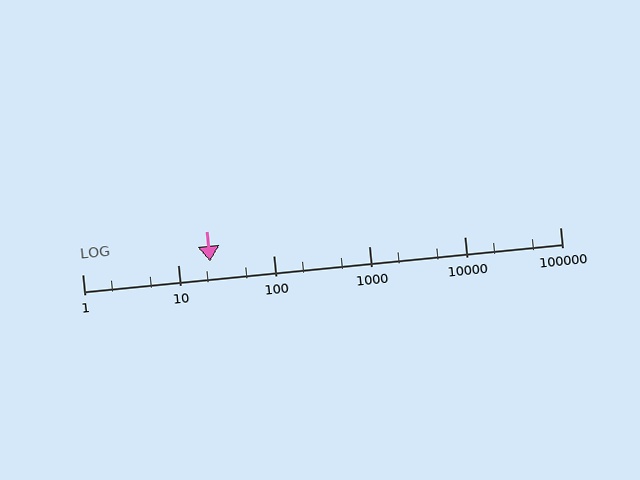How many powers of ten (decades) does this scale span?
The scale spans 5 decades, from 1 to 100000.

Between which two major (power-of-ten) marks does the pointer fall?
The pointer is between 10 and 100.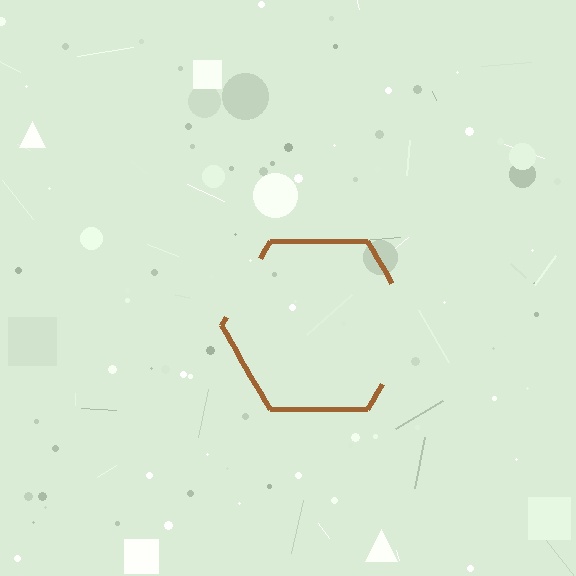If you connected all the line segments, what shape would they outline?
They would outline a hexagon.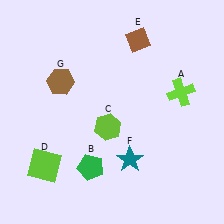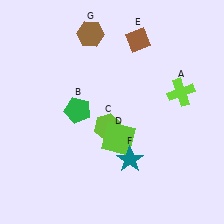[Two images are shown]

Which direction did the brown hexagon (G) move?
The brown hexagon (G) moved up.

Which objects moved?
The objects that moved are: the green pentagon (B), the lime square (D), the brown hexagon (G).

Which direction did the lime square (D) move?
The lime square (D) moved right.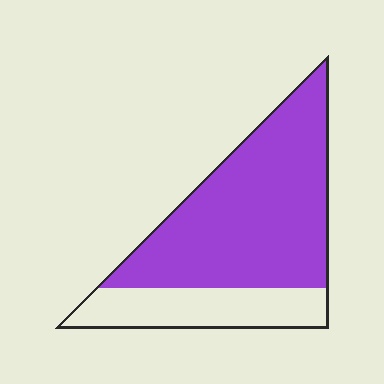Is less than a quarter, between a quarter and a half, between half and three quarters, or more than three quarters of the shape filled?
Between half and three quarters.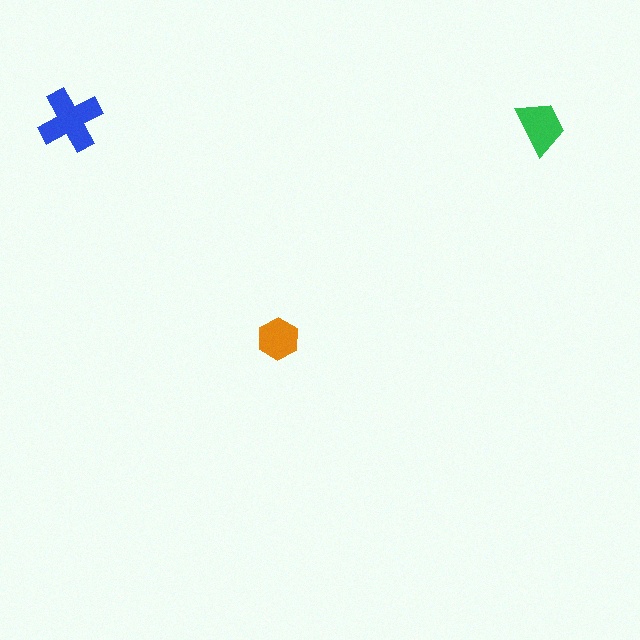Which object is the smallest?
The orange hexagon.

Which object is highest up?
The blue cross is topmost.